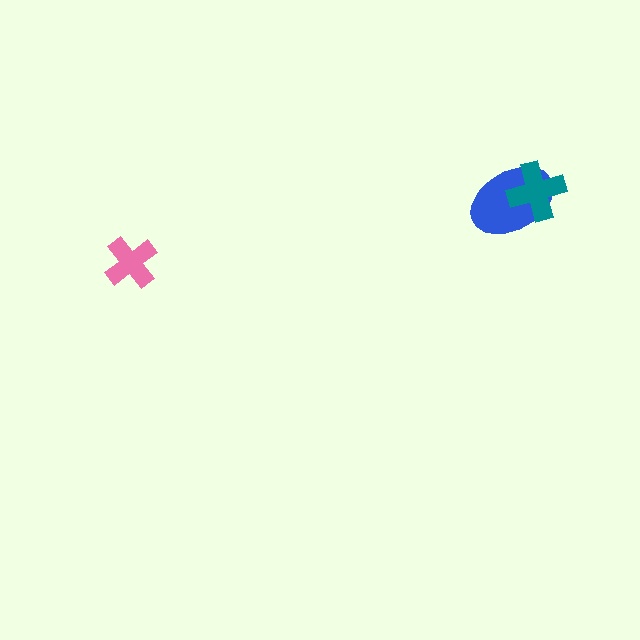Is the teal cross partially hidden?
No, no other shape covers it.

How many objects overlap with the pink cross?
0 objects overlap with the pink cross.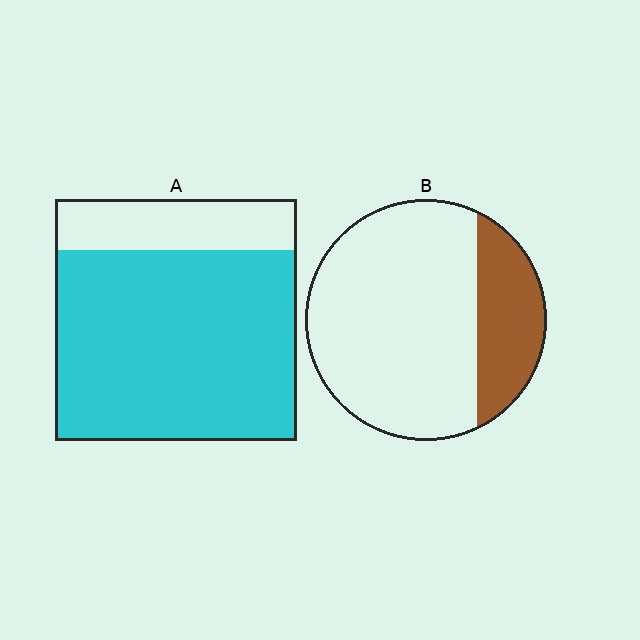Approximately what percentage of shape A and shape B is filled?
A is approximately 80% and B is approximately 25%.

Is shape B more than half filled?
No.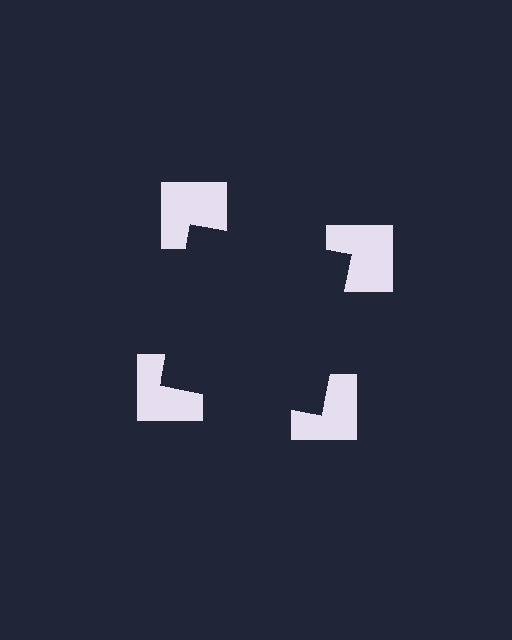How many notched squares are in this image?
There are 4 — one at each vertex of the illusory square.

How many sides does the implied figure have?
4 sides.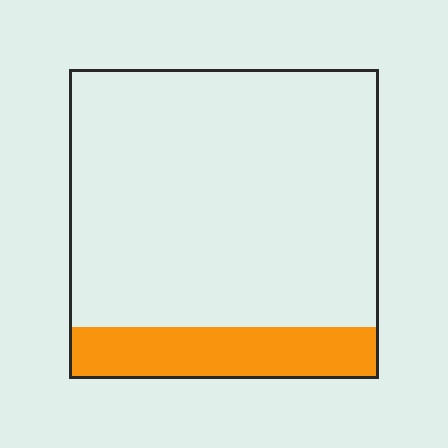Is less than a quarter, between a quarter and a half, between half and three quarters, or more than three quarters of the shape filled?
Less than a quarter.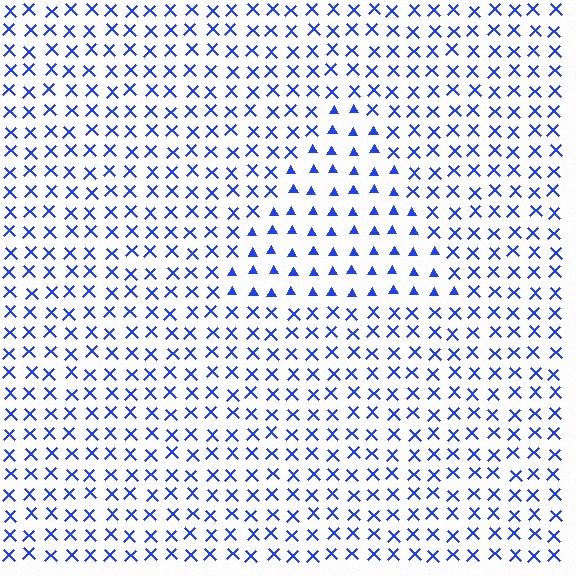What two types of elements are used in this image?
The image uses triangles inside the triangle region and X marks outside it.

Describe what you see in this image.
The image is filled with small blue elements arranged in a uniform grid. A triangle-shaped region contains triangles, while the surrounding area contains X marks. The boundary is defined purely by the change in element shape.